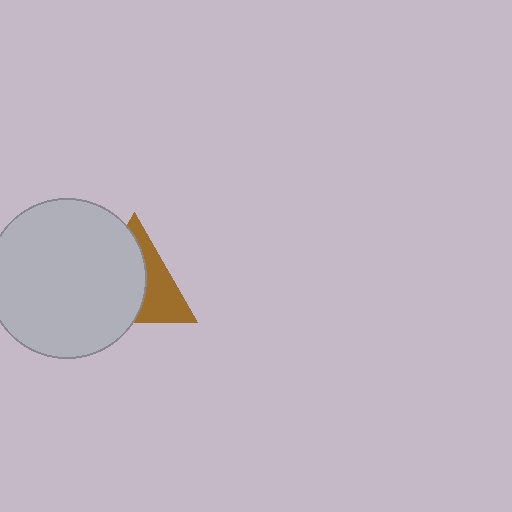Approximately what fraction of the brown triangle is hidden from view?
Roughly 59% of the brown triangle is hidden behind the light gray circle.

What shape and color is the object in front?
The object in front is a light gray circle.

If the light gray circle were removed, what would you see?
You would see the complete brown triangle.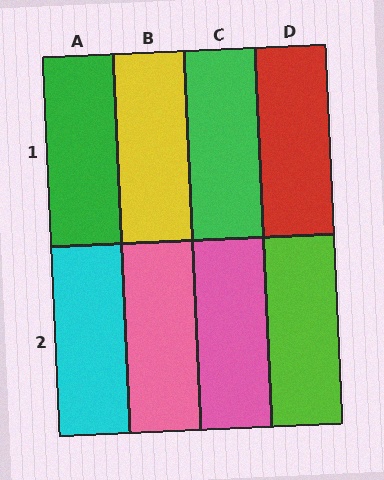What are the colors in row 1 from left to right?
Green, yellow, green, red.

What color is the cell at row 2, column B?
Pink.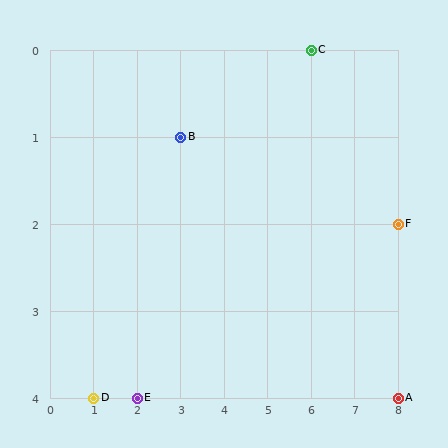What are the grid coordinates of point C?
Point C is at grid coordinates (6, 0).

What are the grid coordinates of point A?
Point A is at grid coordinates (8, 4).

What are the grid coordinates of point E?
Point E is at grid coordinates (2, 4).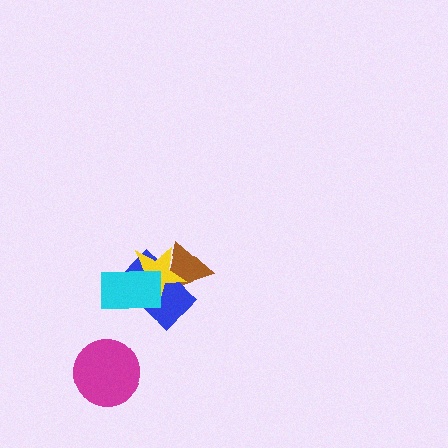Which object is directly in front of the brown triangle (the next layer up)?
The blue rectangle is directly in front of the brown triangle.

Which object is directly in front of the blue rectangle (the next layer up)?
The yellow star is directly in front of the blue rectangle.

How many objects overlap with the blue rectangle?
3 objects overlap with the blue rectangle.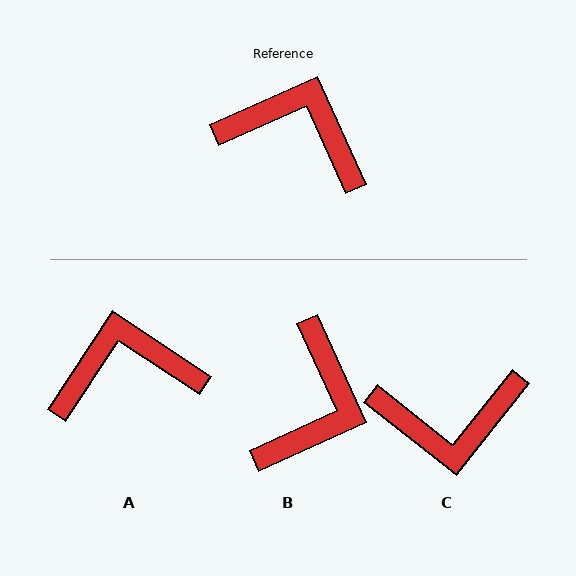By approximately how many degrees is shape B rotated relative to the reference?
Approximately 90 degrees clockwise.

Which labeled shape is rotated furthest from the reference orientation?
C, about 153 degrees away.